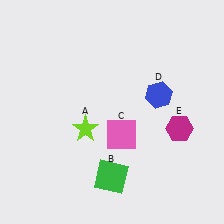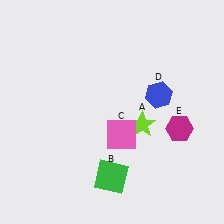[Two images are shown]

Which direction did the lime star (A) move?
The lime star (A) moved right.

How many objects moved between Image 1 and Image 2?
1 object moved between the two images.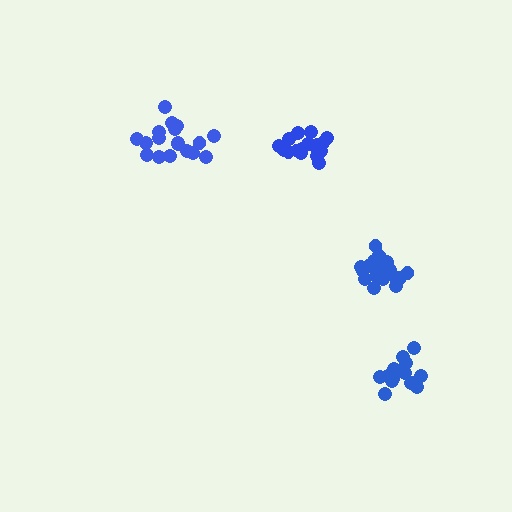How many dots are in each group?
Group 1: 19 dots, Group 2: 17 dots, Group 3: 19 dots, Group 4: 15 dots (70 total).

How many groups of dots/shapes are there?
There are 4 groups.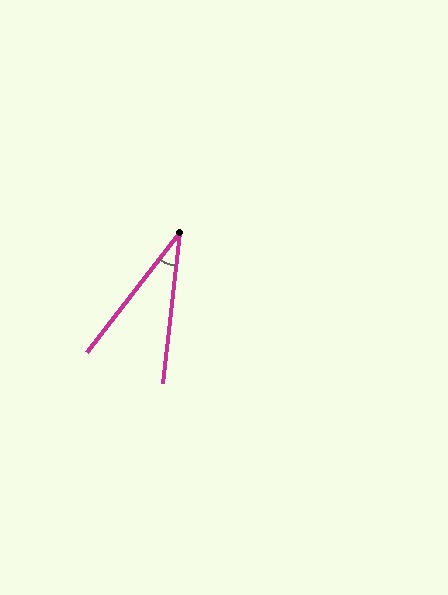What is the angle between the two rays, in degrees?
Approximately 31 degrees.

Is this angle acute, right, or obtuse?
It is acute.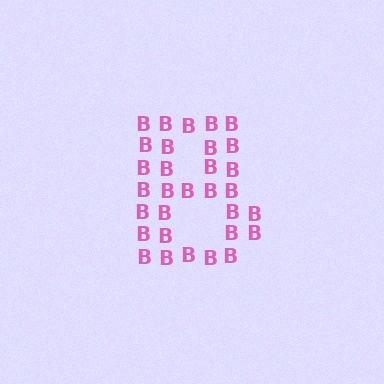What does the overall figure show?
The overall figure shows the letter B.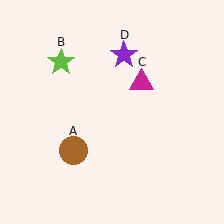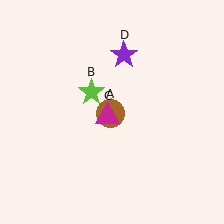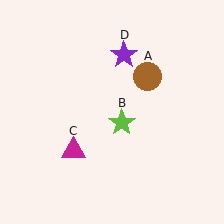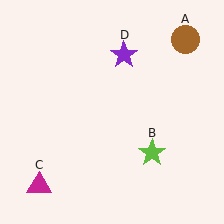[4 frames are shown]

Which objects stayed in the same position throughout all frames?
Purple star (object D) remained stationary.